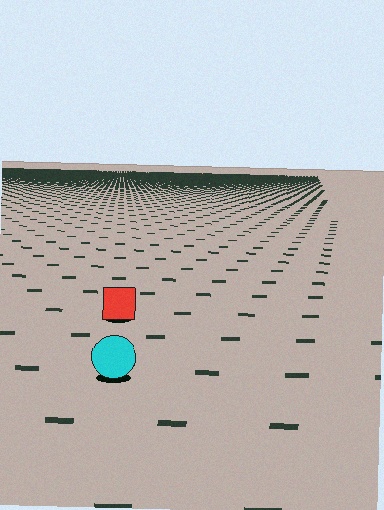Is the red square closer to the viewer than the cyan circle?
No. The cyan circle is closer — you can tell from the texture gradient: the ground texture is coarser near it.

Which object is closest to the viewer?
The cyan circle is closest. The texture marks near it are larger and more spread out.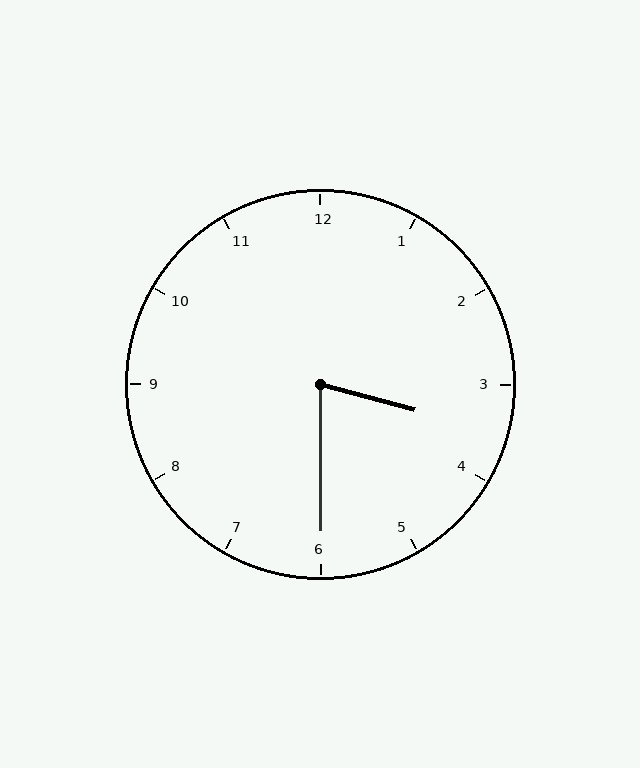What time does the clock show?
3:30.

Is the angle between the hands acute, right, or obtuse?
It is acute.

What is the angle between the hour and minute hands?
Approximately 75 degrees.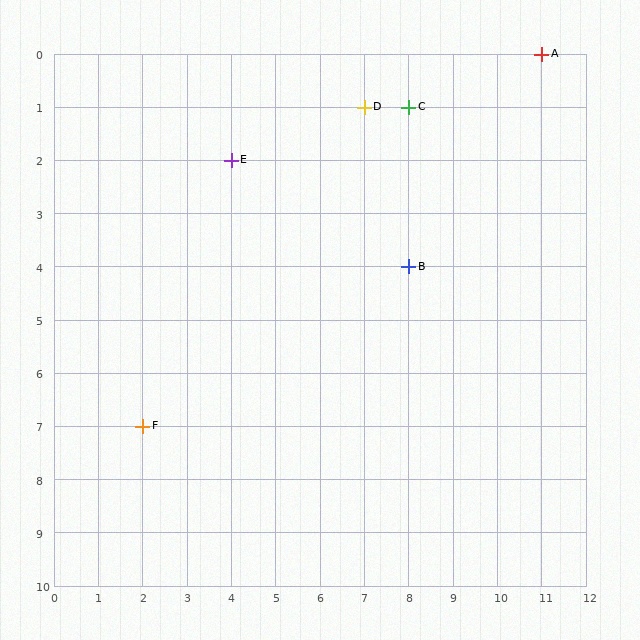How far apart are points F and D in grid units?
Points F and D are 5 columns and 6 rows apart (about 7.8 grid units diagonally).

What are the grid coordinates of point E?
Point E is at grid coordinates (4, 2).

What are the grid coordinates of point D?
Point D is at grid coordinates (7, 1).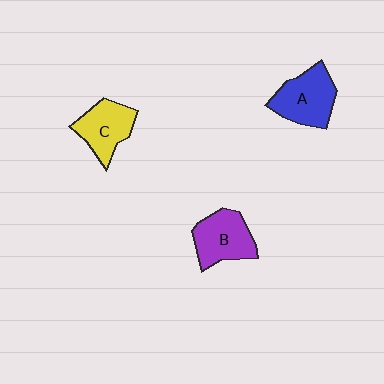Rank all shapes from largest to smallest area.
From largest to smallest: A (blue), B (purple), C (yellow).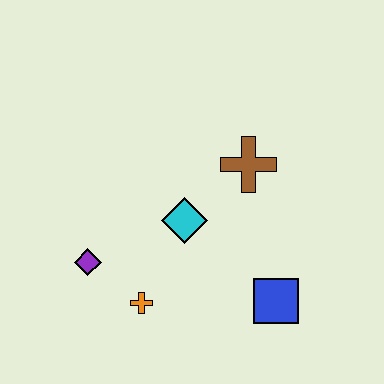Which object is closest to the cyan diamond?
The brown cross is closest to the cyan diamond.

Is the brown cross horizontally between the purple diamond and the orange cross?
No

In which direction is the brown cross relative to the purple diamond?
The brown cross is to the right of the purple diamond.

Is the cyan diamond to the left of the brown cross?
Yes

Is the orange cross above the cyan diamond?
No